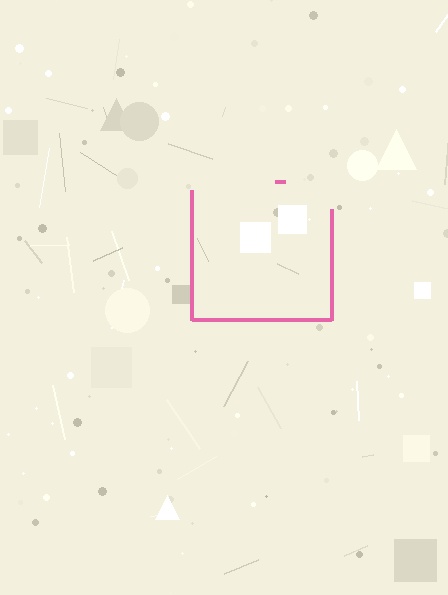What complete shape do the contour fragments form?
The contour fragments form a square.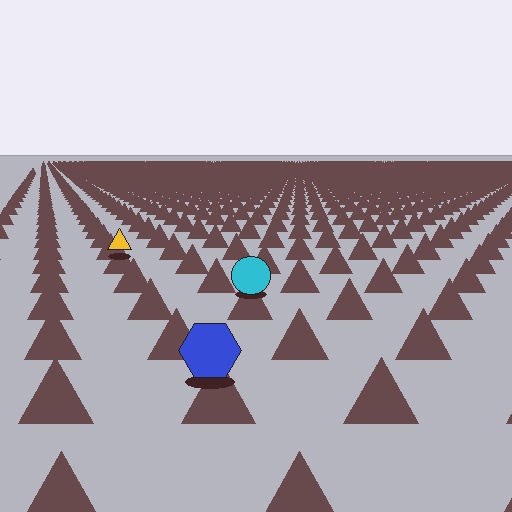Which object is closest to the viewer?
The blue hexagon is closest. The texture marks near it are larger and more spread out.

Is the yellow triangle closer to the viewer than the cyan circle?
No. The cyan circle is closer — you can tell from the texture gradient: the ground texture is coarser near it.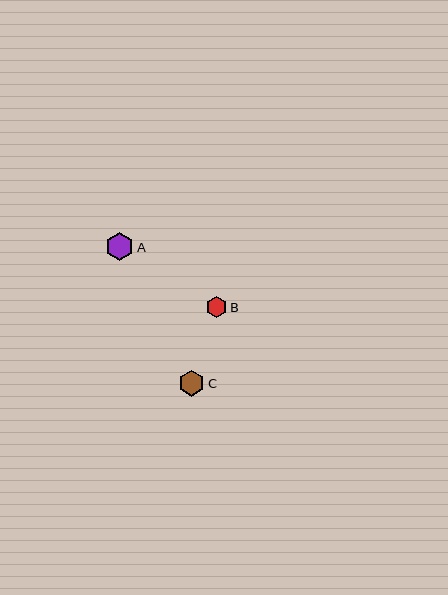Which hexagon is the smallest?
Hexagon B is the smallest with a size of approximately 21 pixels.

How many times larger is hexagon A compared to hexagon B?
Hexagon A is approximately 1.3 times the size of hexagon B.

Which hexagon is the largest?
Hexagon A is the largest with a size of approximately 28 pixels.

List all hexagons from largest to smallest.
From largest to smallest: A, C, B.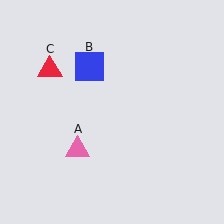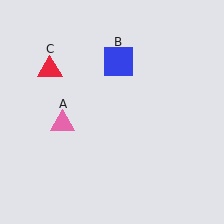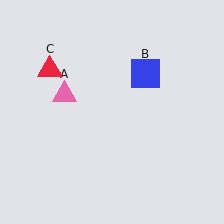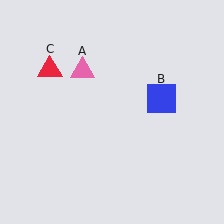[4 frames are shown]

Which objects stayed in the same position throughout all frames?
Red triangle (object C) remained stationary.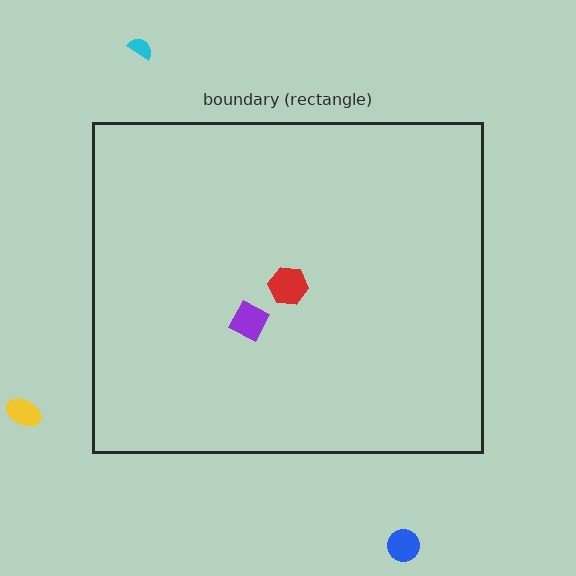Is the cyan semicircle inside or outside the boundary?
Outside.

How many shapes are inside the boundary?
2 inside, 3 outside.